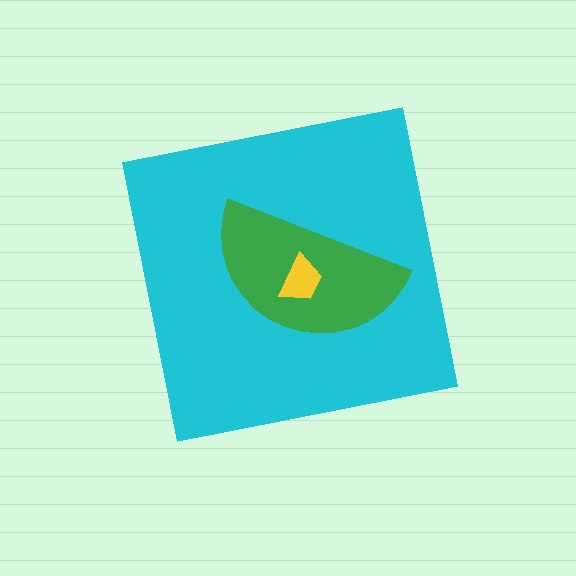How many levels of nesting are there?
3.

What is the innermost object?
The yellow trapezoid.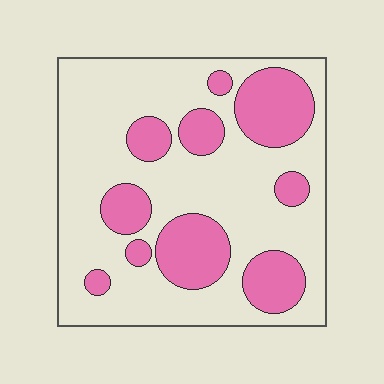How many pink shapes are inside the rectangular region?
10.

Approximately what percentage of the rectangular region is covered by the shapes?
Approximately 30%.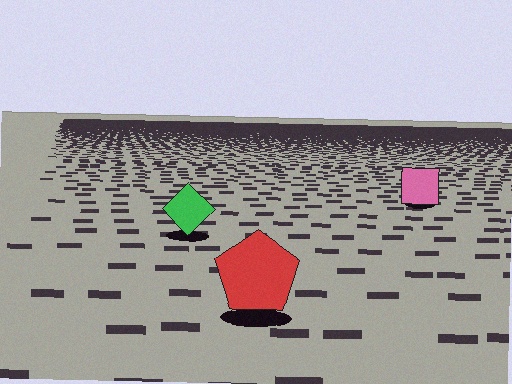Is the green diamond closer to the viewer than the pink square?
Yes. The green diamond is closer — you can tell from the texture gradient: the ground texture is coarser near it.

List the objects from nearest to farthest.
From nearest to farthest: the red pentagon, the green diamond, the pink square.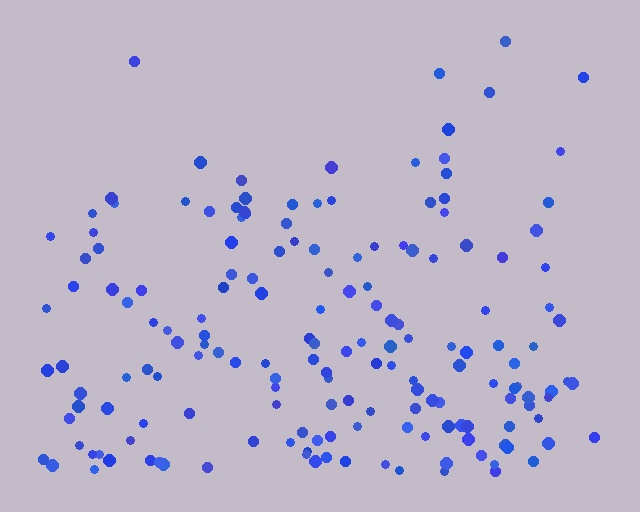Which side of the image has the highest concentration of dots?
The bottom.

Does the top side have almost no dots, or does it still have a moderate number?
Still a moderate number, just noticeably fewer than the bottom.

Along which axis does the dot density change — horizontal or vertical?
Vertical.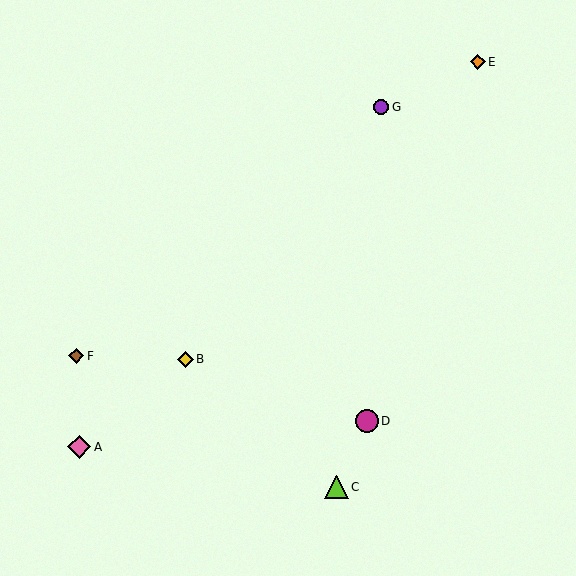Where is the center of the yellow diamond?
The center of the yellow diamond is at (185, 359).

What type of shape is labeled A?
Shape A is a pink diamond.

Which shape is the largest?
The pink diamond (labeled A) is the largest.